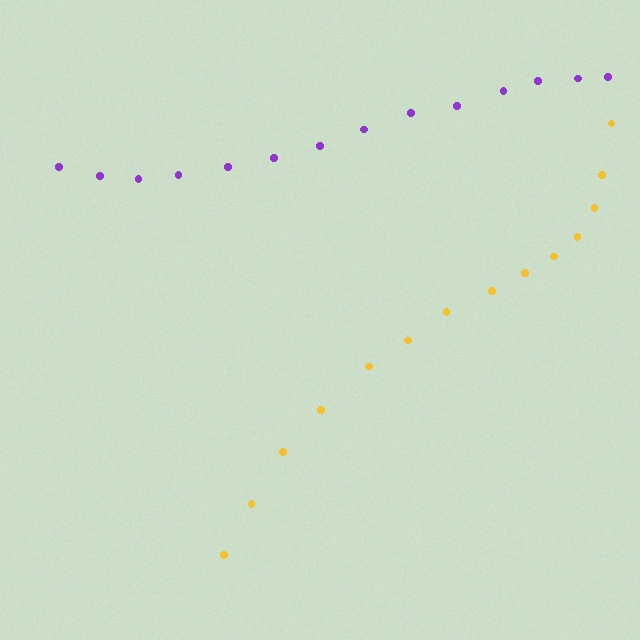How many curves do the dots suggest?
There are 2 distinct paths.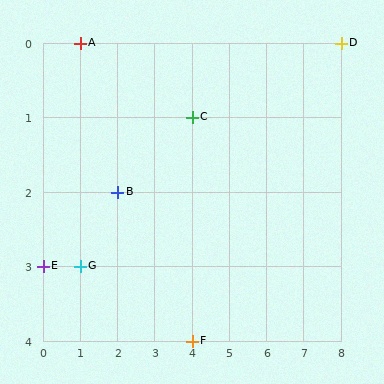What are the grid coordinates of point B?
Point B is at grid coordinates (2, 2).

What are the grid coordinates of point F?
Point F is at grid coordinates (4, 4).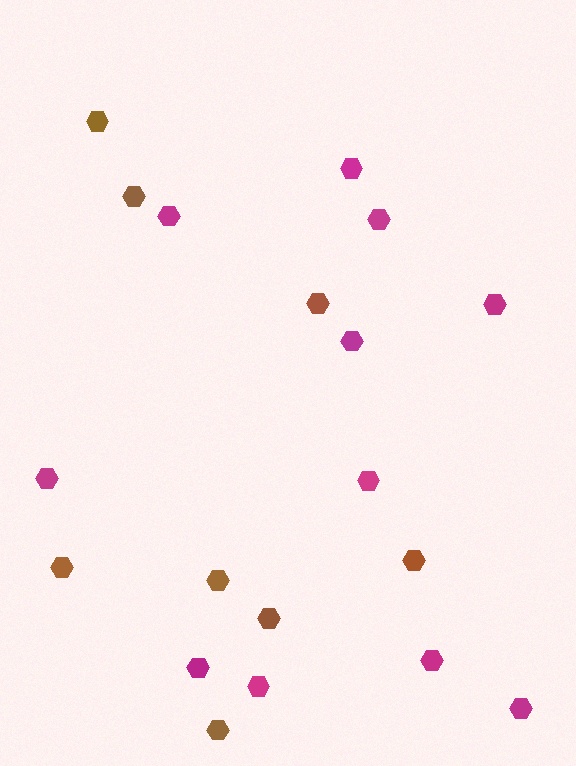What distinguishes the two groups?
There are 2 groups: one group of brown hexagons (8) and one group of magenta hexagons (11).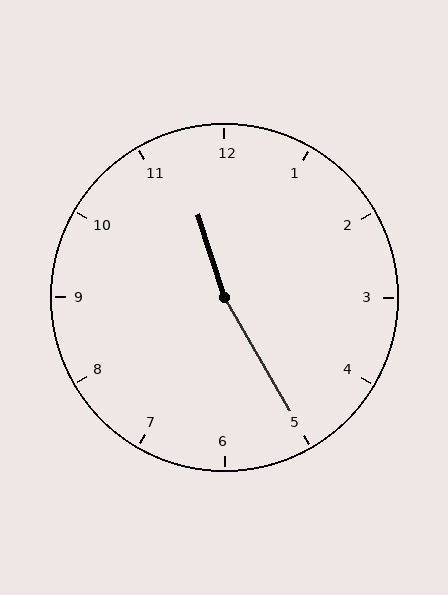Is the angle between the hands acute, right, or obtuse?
It is obtuse.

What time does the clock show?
11:25.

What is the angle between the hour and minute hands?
Approximately 168 degrees.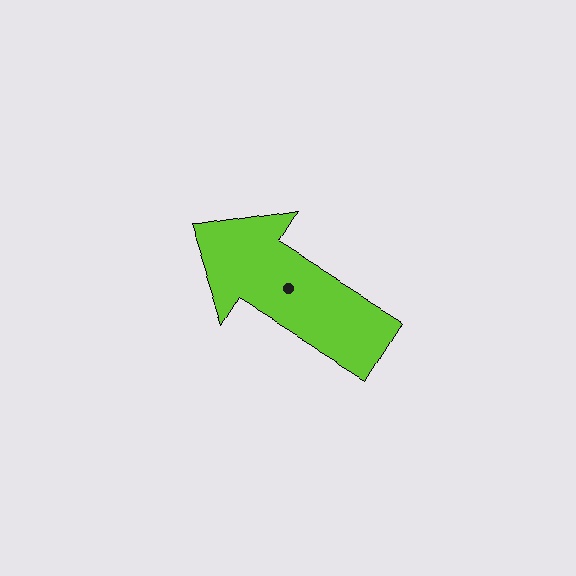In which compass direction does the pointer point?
Northwest.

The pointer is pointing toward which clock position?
Roughly 10 o'clock.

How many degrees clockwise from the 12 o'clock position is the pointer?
Approximately 301 degrees.